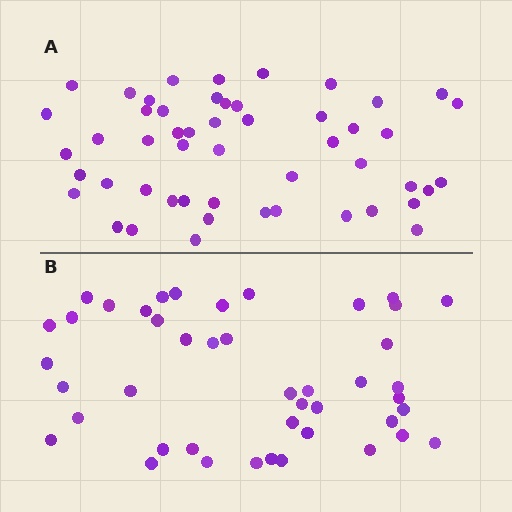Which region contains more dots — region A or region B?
Region A (the top region) has more dots.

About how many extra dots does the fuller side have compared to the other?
Region A has roughly 8 or so more dots than region B.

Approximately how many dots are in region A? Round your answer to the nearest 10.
About 50 dots. (The exact count is 51, which rounds to 50.)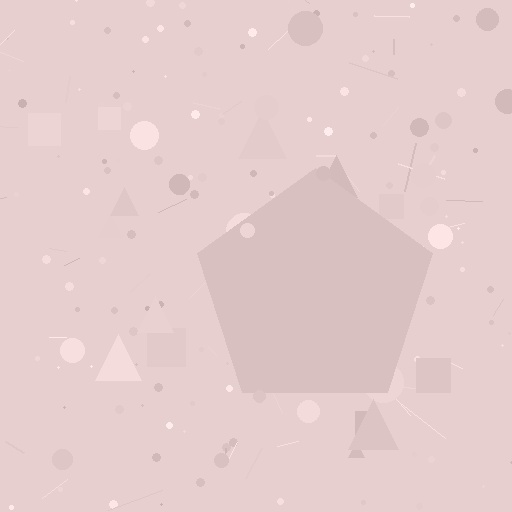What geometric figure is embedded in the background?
A pentagon is embedded in the background.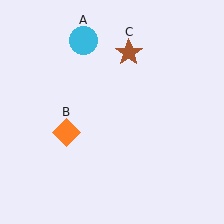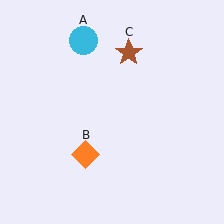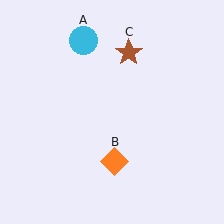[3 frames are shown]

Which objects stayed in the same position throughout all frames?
Cyan circle (object A) and brown star (object C) remained stationary.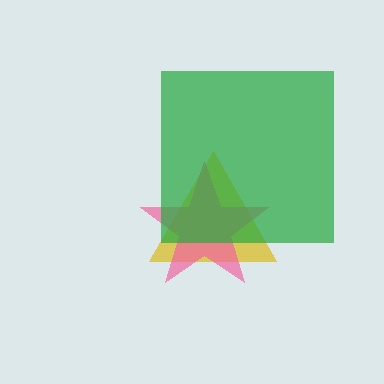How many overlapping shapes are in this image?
There are 3 overlapping shapes in the image.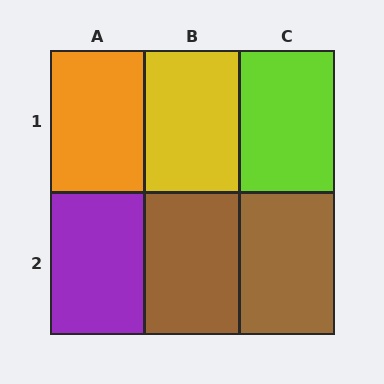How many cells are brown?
2 cells are brown.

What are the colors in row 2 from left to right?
Purple, brown, brown.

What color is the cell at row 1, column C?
Lime.